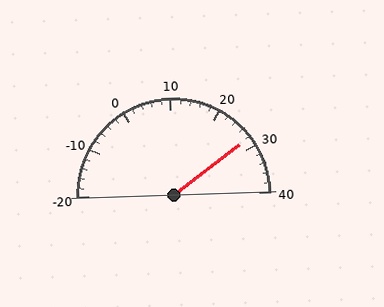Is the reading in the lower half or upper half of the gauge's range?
The reading is in the upper half of the range (-20 to 40).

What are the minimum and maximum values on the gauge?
The gauge ranges from -20 to 40.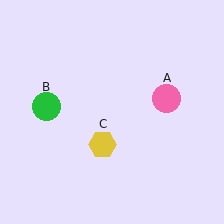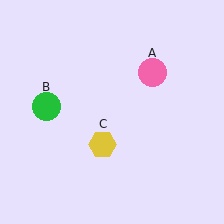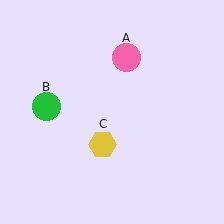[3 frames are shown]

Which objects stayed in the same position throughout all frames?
Green circle (object B) and yellow hexagon (object C) remained stationary.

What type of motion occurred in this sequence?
The pink circle (object A) rotated counterclockwise around the center of the scene.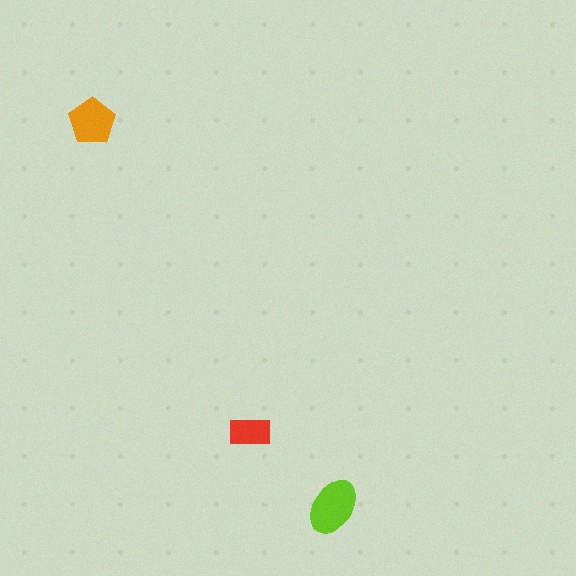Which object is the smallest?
The red rectangle.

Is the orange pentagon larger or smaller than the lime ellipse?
Smaller.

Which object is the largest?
The lime ellipse.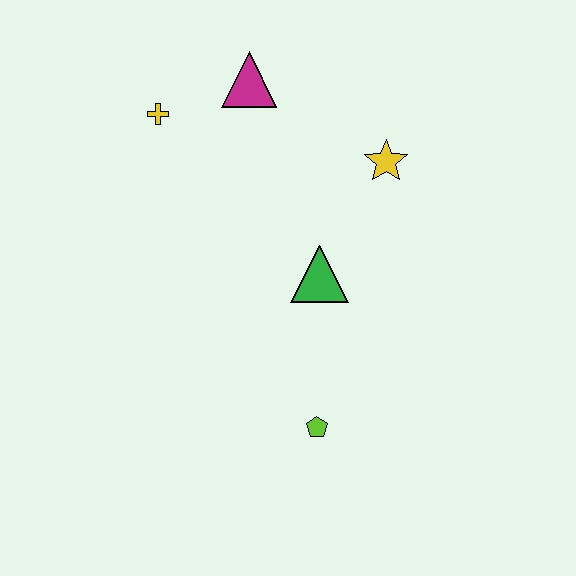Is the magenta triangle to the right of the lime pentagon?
No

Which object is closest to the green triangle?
The yellow star is closest to the green triangle.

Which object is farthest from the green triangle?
The yellow cross is farthest from the green triangle.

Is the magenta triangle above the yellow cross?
Yes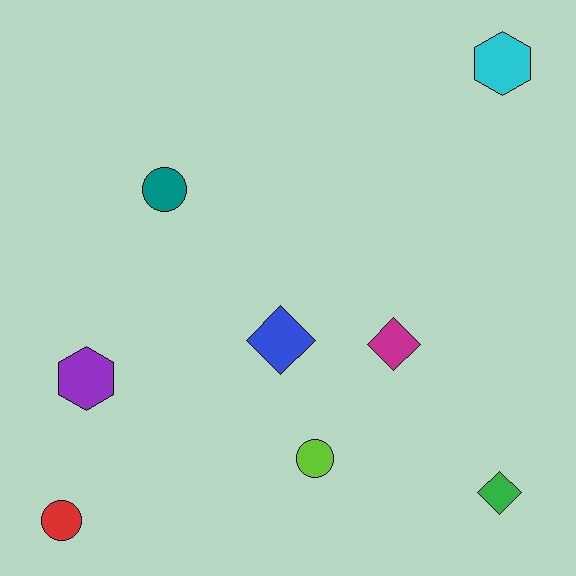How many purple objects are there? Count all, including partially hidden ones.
There is 1 purple object.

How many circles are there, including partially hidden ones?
There are 3 circles.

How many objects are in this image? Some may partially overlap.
There are 8 objects.